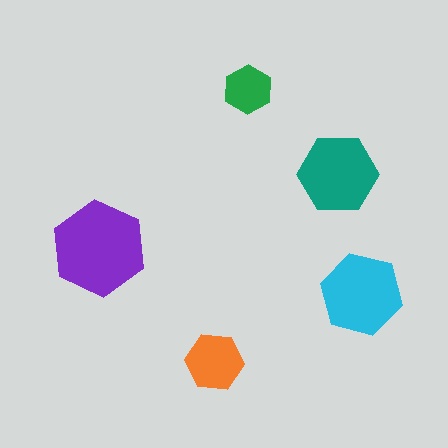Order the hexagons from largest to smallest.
the purple one, the cyan one, the teal one, the orange one, the green one.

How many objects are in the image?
There are 5 objects in the image.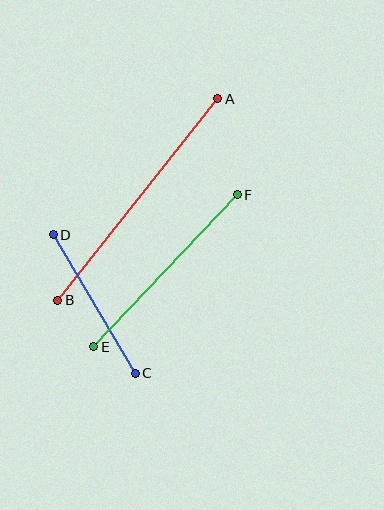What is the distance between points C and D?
The distance is approximately 161 pixels.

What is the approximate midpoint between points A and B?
The midpoint is at approximately (138, 199) pixels.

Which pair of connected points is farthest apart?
Points A and B are farthest apart.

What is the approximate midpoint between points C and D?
The midpoint is at approximately (94, 304) pixels.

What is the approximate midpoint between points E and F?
The midpoint is at approximately (166, 271) pixels.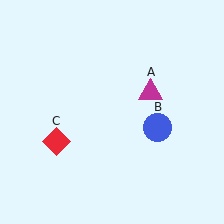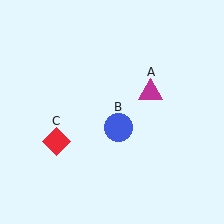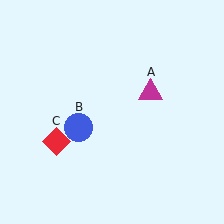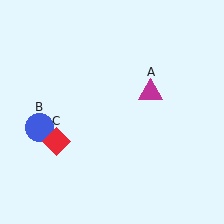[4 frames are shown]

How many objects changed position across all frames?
1 object changed position: blue circle (object B).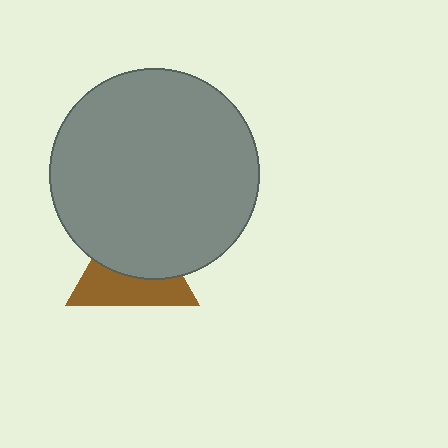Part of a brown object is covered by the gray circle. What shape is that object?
It is a triangle.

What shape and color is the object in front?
The object in front is a gray circle.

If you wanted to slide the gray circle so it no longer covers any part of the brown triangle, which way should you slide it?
Slide it up — that is the most direct way to separate the two shapes.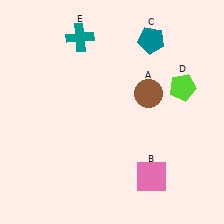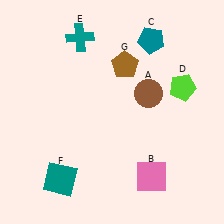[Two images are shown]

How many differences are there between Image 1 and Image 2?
There are 2 differences between the two images.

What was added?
A teal square (F), a brown pentagon (G) were added in Image 2.